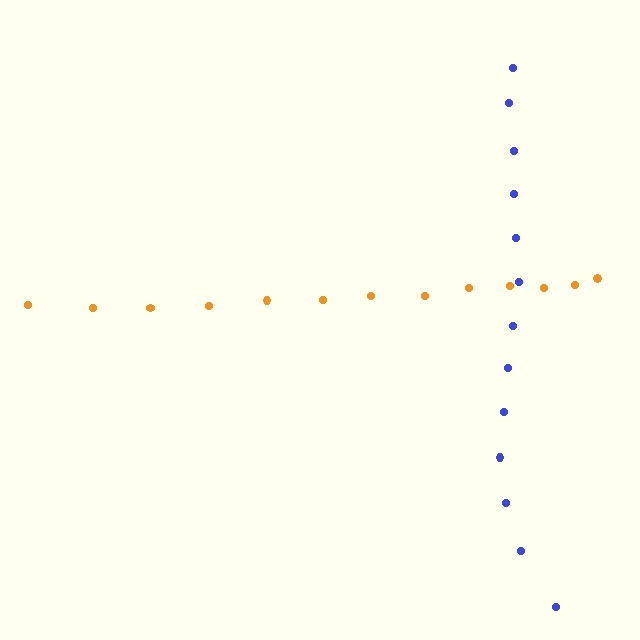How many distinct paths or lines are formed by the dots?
There are 2 distinct paths.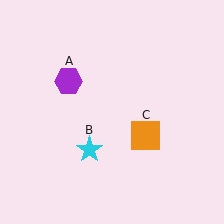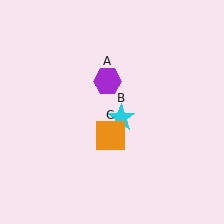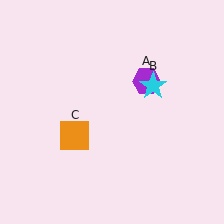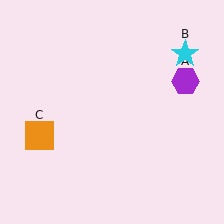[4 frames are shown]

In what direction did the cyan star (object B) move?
The cyan star (object B) moved up and to the right.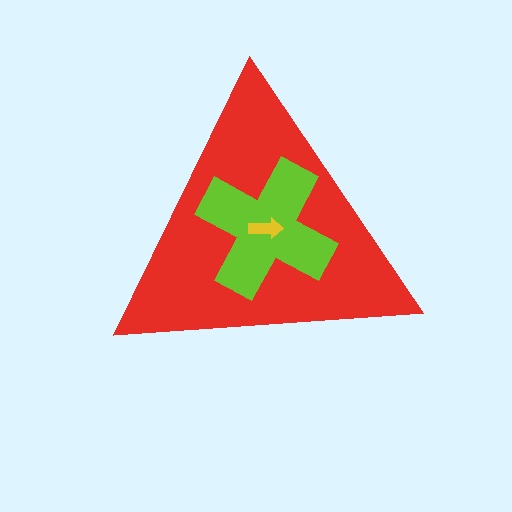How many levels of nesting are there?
3.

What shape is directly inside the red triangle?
The lime cross.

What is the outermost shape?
The red triangle.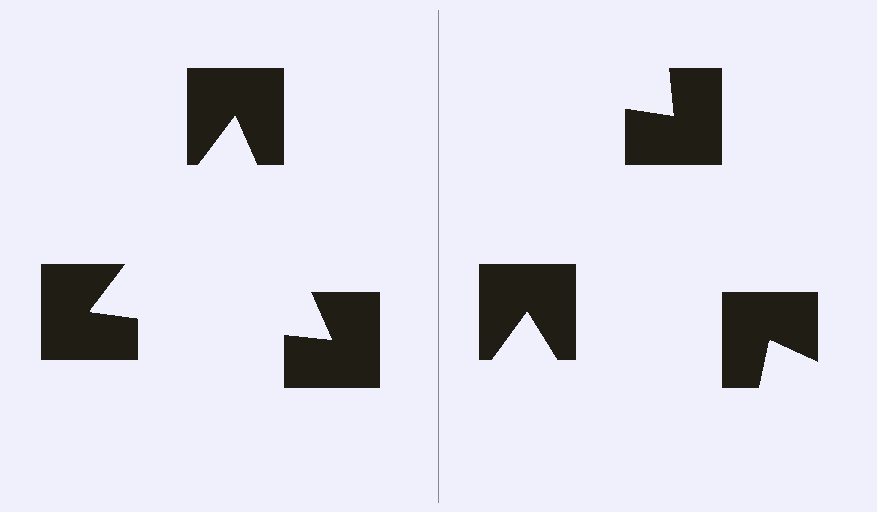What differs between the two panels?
The notched squares are positioned identically on both sides; only the wedge orientations differ. On the left they align to a triangle; on the right they are misaligned.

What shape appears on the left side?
An illusory triangle.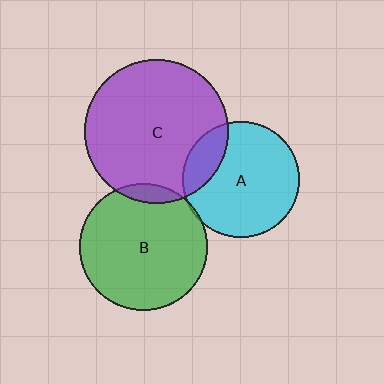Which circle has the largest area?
Circle C (purple).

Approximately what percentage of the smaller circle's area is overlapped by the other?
Approximately 5%.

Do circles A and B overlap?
Yes.